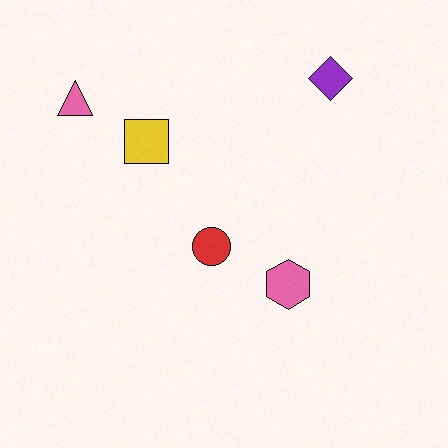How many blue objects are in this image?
There are no blue objects.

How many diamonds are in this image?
There is 1 diamond.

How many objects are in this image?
There are 5 objects.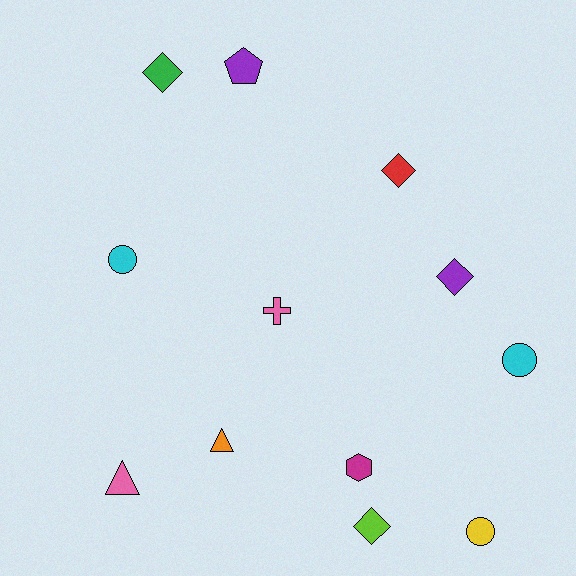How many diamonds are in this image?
There are 4 diamonds.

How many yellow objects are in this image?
There is 1 yellow object.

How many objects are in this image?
There are 12 objects.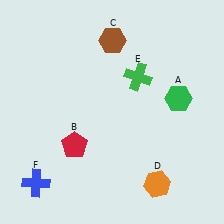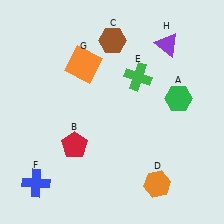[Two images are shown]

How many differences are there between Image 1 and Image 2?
There are 2 differences between the two images.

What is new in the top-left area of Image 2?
An orange square (G) was added in the top-left area of Image 2.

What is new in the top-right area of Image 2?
A purple triangle (H) was added in the top-right area of Image 2.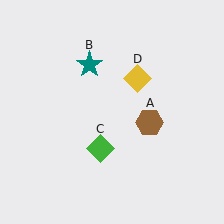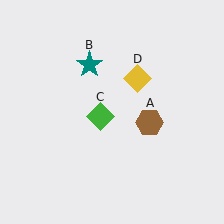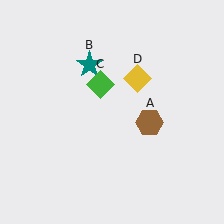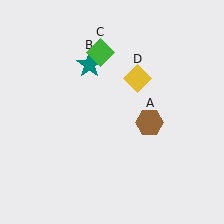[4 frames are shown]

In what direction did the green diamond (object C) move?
The green diamond (object C) moved up.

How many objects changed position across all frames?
1 object changed position: green diamond (object C).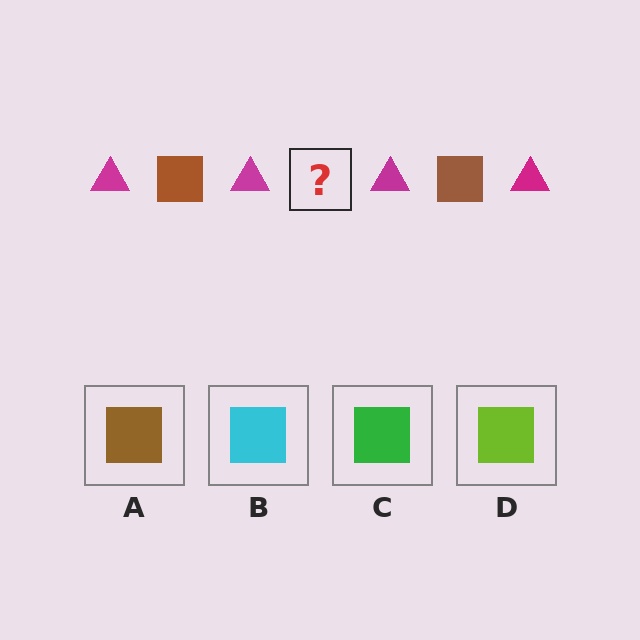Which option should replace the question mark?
Option A.